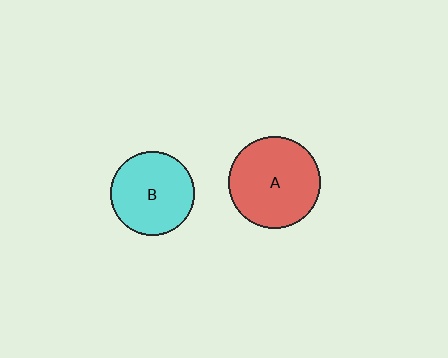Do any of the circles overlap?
No, none of the circles overlap.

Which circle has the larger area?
Circle A (red).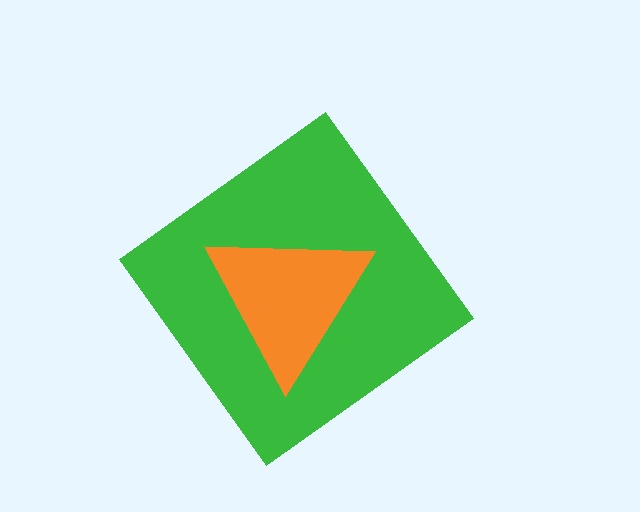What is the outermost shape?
The green diamond.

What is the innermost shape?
The orange triangle.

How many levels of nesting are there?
2.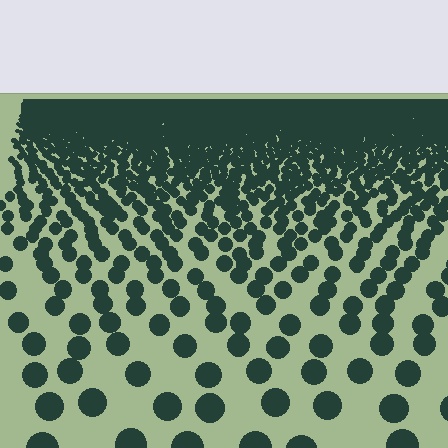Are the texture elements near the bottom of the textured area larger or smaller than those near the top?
Larger. Near the bottom, elements are closer to the viewer and appear at a bigger on-screen size.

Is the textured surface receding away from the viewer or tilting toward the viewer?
The surface is receding away from the viewer. Texture elements get smaller and denser toward the top.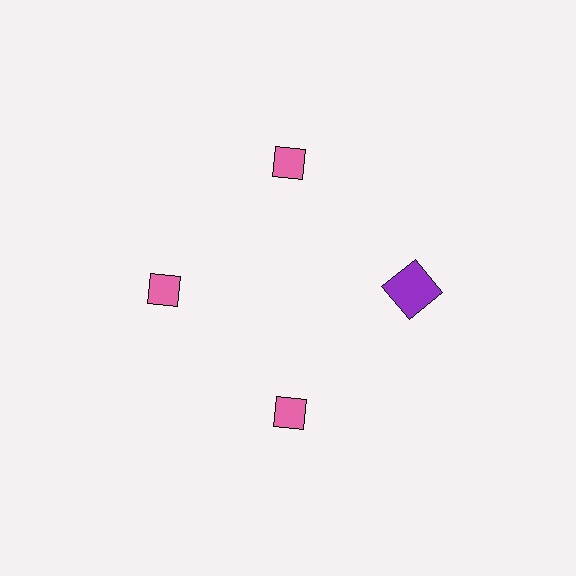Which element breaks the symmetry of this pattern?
The purple square at roughly the 3 o'clock position breaks the symmetry. All other shapes are pink diamonds.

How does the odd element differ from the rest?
It differs in both color (purple instead of pink) and shape (square instead of diamond).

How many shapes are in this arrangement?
There are 4 shapes arranged in a ring pattern.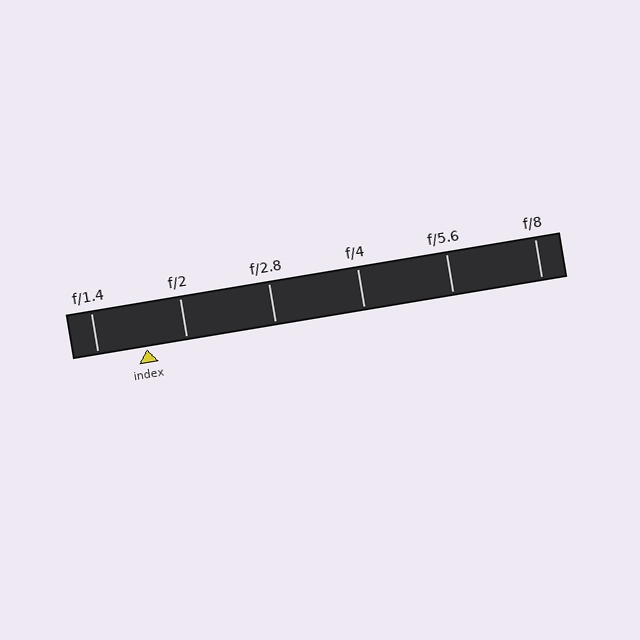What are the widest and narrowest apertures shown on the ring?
The widest aperture shown is f/1.4 and the narrowest is f/8.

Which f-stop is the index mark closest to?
The index mark is closest to f/2.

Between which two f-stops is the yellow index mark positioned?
The index mark is between f/1.4 and f/2.